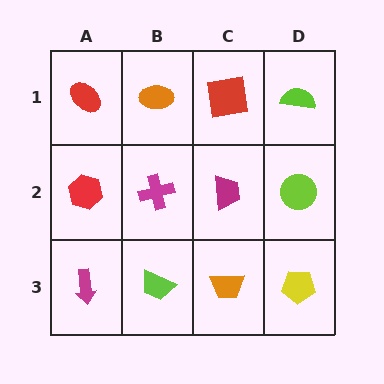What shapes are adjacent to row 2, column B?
An orange ellipse (row 1, column B), a lime trapezoid (row 3, column B), a red hexagon (row 2, column A), a magenta trapezoid (row 2, column C).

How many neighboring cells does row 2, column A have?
3.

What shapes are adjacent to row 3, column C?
A magenta trapezoid (row 2, column C), a lime trapezoid (row 3, column B), a yellow pentagon (row 3, column D).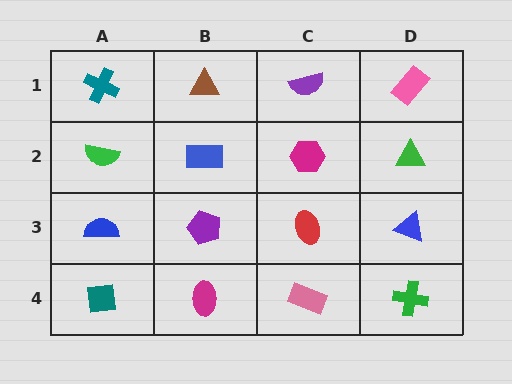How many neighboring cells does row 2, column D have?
3.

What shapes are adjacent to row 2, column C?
A purple semicircle (row 1, column C), a red ellipse (row 3, column C), a blue rectangle (row 2, column B), a green triangle (row 2, column D).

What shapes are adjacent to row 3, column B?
A blue rectangle (row 2, column B), a magenta ellipse (row 4, column B), a blue semicircle (row 3, column A), a red ellipse (row 3, column C).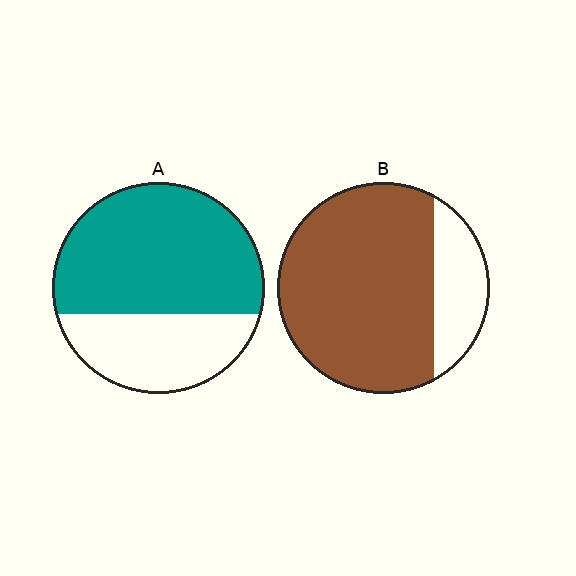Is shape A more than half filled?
Yes.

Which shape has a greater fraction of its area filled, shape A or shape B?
Shape B.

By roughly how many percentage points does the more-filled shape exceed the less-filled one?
By roughly 15 percentage points (B over A).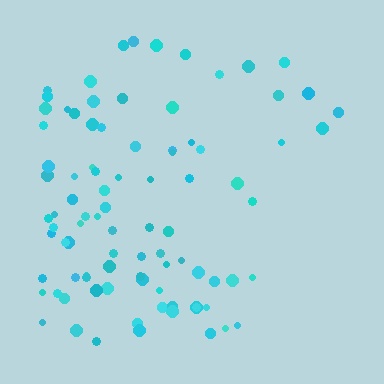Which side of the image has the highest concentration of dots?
The left.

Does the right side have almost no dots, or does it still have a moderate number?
Still a moderate number, just noticeably fewer than the left.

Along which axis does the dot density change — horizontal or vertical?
Horizontal.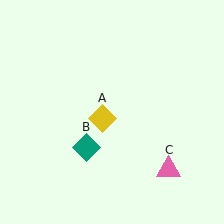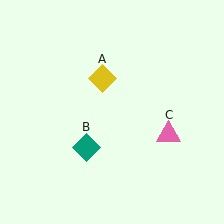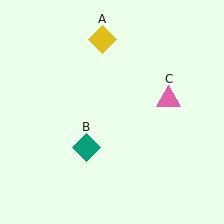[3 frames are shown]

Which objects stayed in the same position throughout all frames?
Teal diamond (object B) remained stationary.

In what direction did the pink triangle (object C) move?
The pink triangle (object C) moved up.